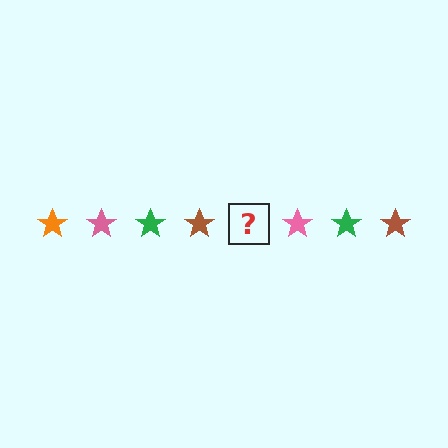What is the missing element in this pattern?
The missing element is an orange star.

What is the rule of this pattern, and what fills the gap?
The rule is that the pattern cycles through orange, pink, green, brown stars. The gap should be filled with an orange star.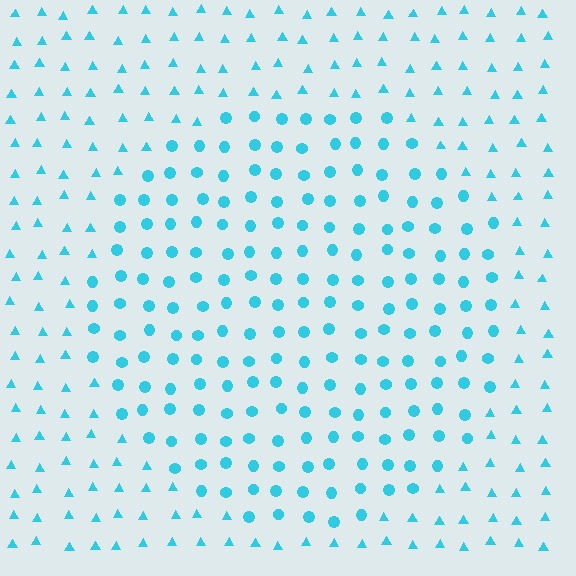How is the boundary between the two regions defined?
The boundary is defined by a change in element shape: circles inside vs. triangles outside. All elements share the same color and spacing.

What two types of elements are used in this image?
The image uses circles inside the circle region and triangles outside it.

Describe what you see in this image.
The image is filled with small cyan elements arranged in a uniform grid. A circle-shaped region contains circles, while the surrounding area contains triangles. The boundary is defined purely by the change in element shape.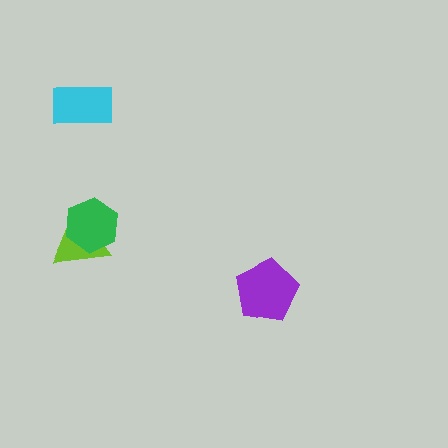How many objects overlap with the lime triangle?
1 object overlaps with the lime triangle.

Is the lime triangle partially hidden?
Yes, it is partially covered by another shape.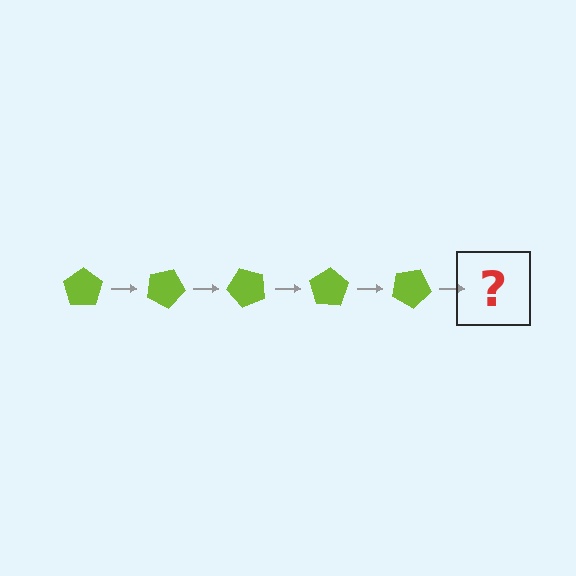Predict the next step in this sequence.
The next step is a lime pentagon rotated 125 degrees.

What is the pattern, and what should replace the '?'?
The pattern is that the pentagon rotates 25 degrees each step. The '?' should be a lime pentagon rotated 125 degrees.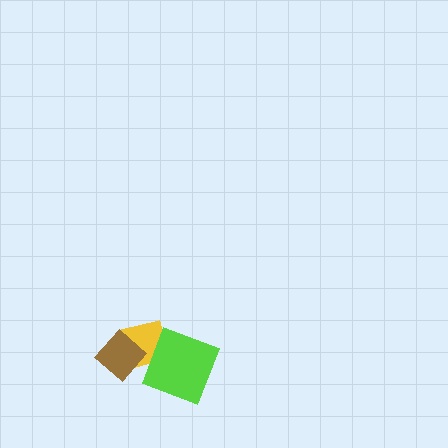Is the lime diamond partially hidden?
No, no other shape covers it.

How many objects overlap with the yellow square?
2 objects overlap with the yellow square.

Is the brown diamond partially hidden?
Yes, it is partially covered by another shape.